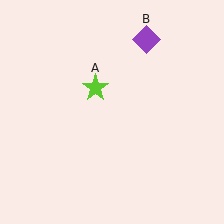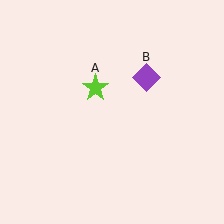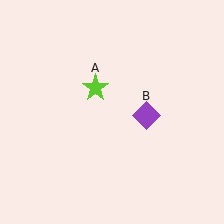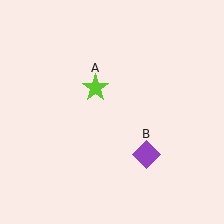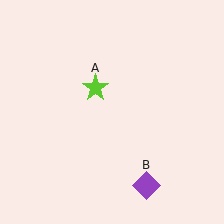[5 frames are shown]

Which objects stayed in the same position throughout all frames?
Lime star (object A) remained stationary.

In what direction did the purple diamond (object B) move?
The purple diamond (object B) moved down.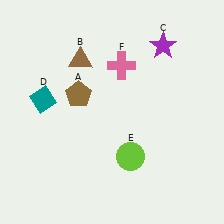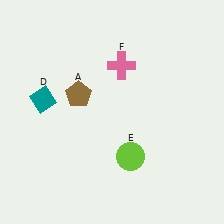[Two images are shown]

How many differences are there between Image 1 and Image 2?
There are 2 differences between the two images.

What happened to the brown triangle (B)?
The brown triangle (B) was removed in Image 2. It was in the top-left area of Image 1.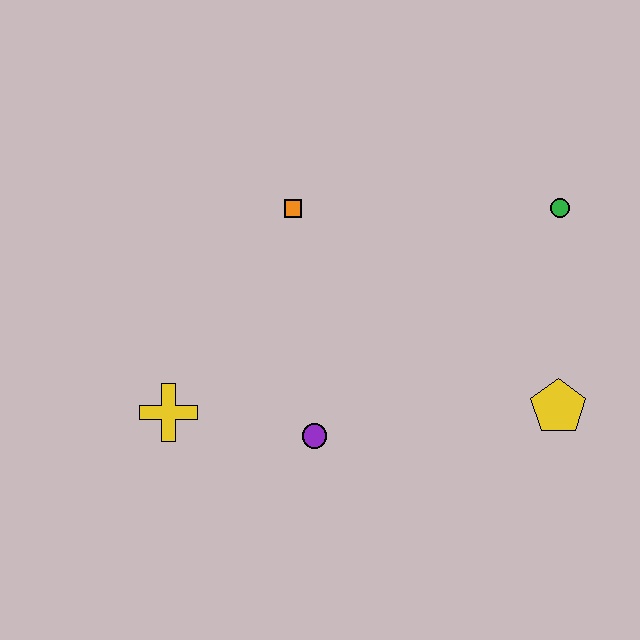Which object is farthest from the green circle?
The yellow cross is farthest from the green circle.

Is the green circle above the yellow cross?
Yes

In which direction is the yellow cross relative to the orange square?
The yellow cross is below the orange square.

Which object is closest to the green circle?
The yellow pentagon is closest to the green circle.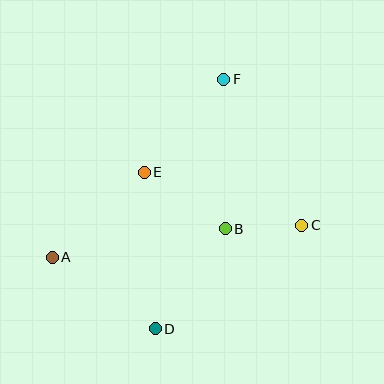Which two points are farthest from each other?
Points D and F are farthest from each other.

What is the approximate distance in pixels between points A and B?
The distance between A and B is approximately 175 pixels.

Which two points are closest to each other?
Points B and C are closest to each other.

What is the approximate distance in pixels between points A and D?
The distance between A and D is approximately 126 pixels.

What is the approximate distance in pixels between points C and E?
The distance between C and E is approximately 166 pixels.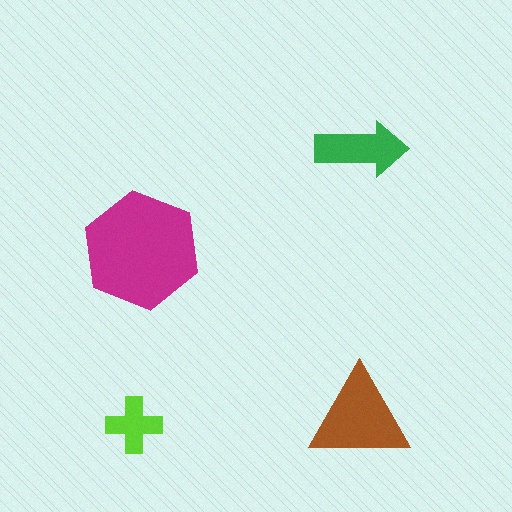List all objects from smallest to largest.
The lime cross, the green arrow, the brown triangle, the magenta hexagon.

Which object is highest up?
The green arrow is topmost.